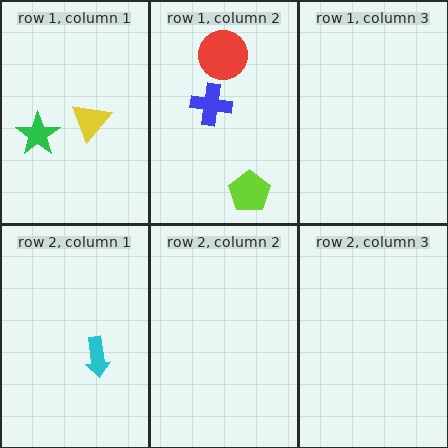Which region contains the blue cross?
The row 1, column 2 region.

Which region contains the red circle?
The row 1, column 2 region.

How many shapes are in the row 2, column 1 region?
1.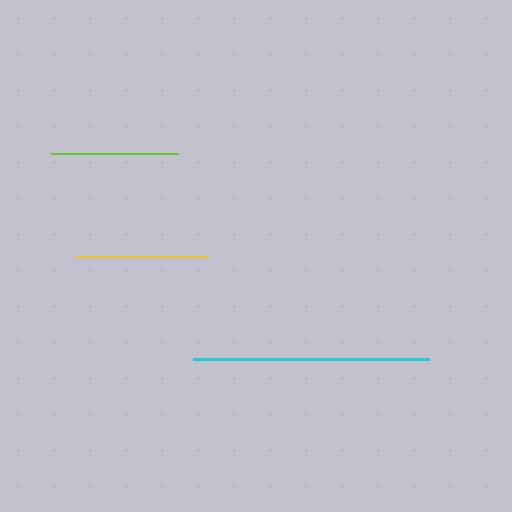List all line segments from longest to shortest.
From longest to shortest: cyan, yellow, lime.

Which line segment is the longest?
The cyan line is the longest at approximately 236 pixels.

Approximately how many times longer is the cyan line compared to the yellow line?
The cyan line is approximately 1.8 times the length of the yellow line.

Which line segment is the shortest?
The lime line is the shortest at approximately 128 pixels.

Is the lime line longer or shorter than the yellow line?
The yellow line is longer than the lime line.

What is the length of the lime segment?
The lime segment is approximately 128 pixels long.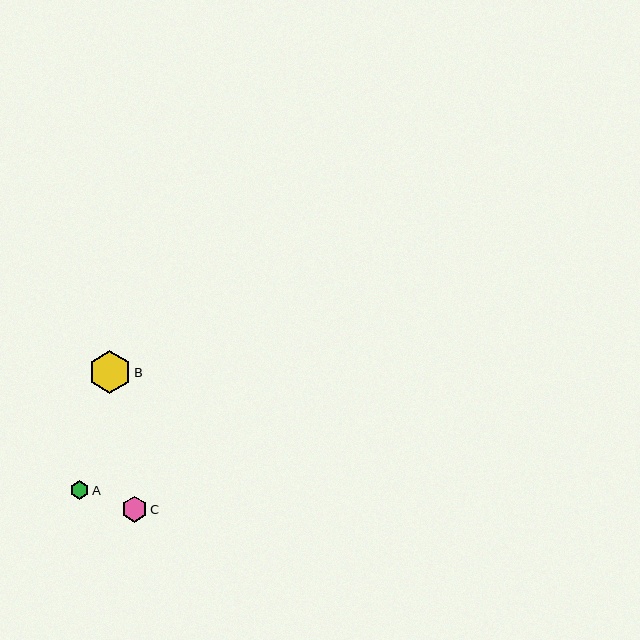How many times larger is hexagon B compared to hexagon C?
Hexagon B is approximately 1.6 times the size of hexagon C.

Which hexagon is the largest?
Hexagon B is the largest with a size of approximately 42 pixels.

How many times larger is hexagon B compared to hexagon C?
Hexagon B is approximately 1.6 times the size of hexagon C.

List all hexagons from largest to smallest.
From largest to smallest: B, C, A.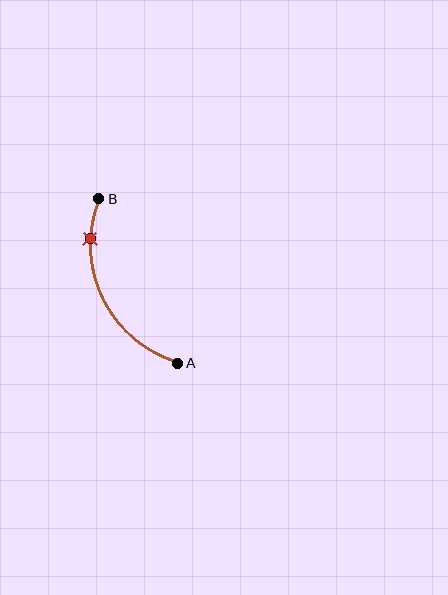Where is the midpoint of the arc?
The arc midpoint is the point on the curve farthest from the straight line joining A and B. It sits to the left of that line.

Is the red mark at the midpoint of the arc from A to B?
No. The red mark lies on the arc but is closer to endpoint B. The arc midpoint would be at the point on the curve equidistant along the arc from both A and B.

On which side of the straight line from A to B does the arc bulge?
The arc bulges to the left of the straight line connecting A and B.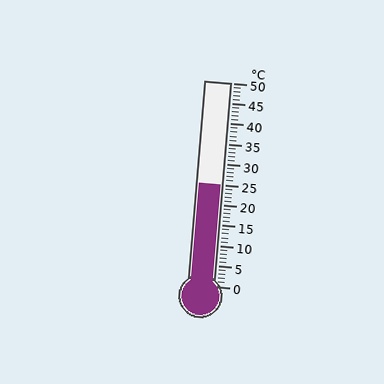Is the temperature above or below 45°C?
The temperature is below 45°C.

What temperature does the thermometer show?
The thermometer shows approximately 25°C.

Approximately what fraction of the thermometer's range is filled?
The thermometer is filled to approximately 50% of its range.